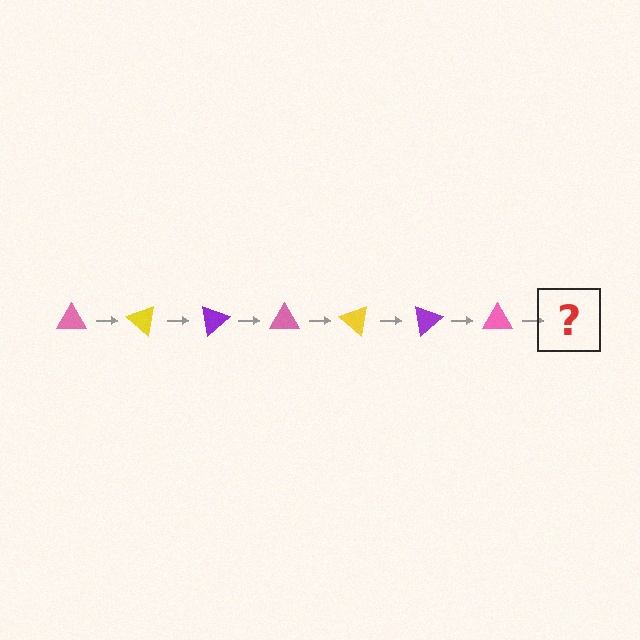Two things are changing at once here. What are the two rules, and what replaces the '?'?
The two rules are that it rotates 40 degrees each step and the color cycles through pink, yellow, and purple. The '?' should be a yellow triangle, rotated 280 degrees from the start.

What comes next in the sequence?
The next element should be a yellow triangle, rotated 280 degrees from the start.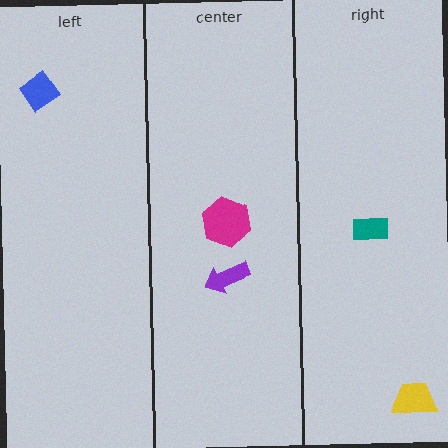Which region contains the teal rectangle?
The right region.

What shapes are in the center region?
The purple arrow, the magenta hexagon.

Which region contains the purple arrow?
The center region.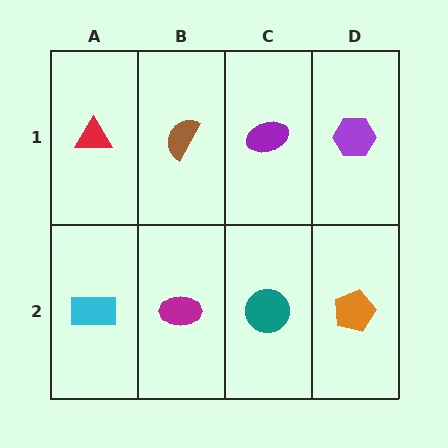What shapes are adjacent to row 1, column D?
An orange pentagon (row 2, column D), a purple ellipse (row 1, column C).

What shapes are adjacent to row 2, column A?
A red triangle (row 1, column A), a magenta ellipse (row 2, column B).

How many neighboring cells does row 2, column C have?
3.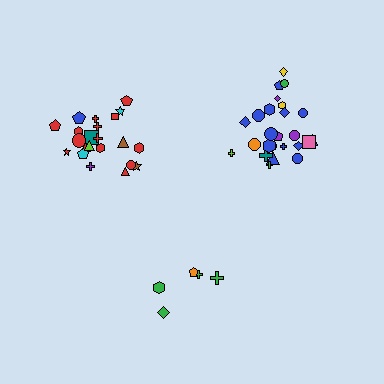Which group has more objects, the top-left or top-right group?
The top-right group.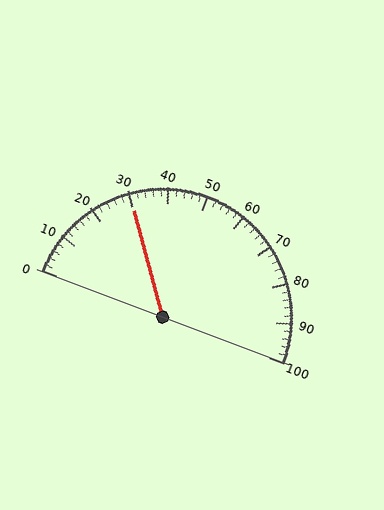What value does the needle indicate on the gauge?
The needle indicates approximately 30.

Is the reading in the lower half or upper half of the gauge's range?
The reading is in the lower half of the range (0 to 100).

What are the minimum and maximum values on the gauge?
The gauge ranges from 0 to 100.